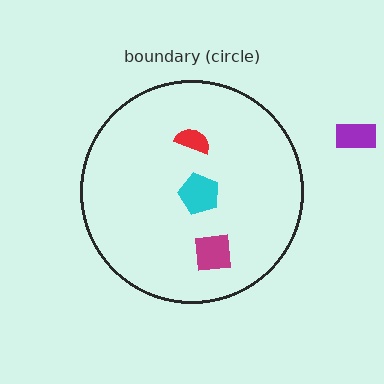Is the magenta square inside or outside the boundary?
Inside.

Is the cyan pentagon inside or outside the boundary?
Inside.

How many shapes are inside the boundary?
3 inside, 1 outside.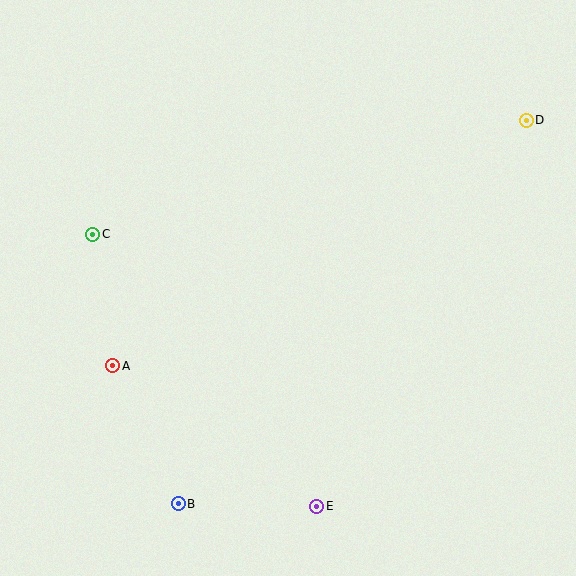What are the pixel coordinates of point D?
Point D is at (526, 120).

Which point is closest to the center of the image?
Point A at (113, 366) is closest to the center.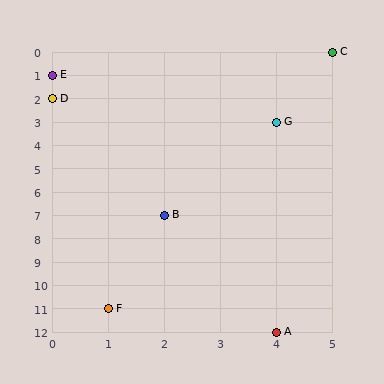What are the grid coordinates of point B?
Point B is at grid coordinates (2, 7).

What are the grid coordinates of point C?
Point C is at grid coordinates (5, 0).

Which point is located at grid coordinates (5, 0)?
Point C is at (5, 0).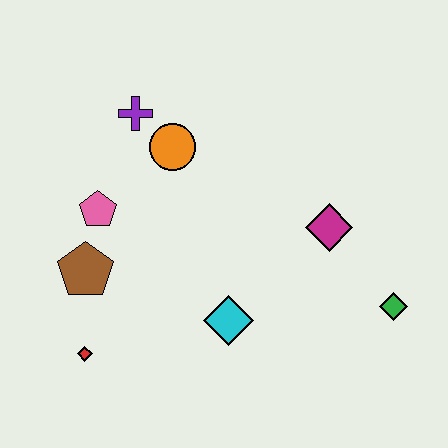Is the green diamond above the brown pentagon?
No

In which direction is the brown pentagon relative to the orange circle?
The brown pentagon is below the orange circle.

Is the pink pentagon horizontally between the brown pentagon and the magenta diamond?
Yes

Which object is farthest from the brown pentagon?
The green diamond is farthest from the brown pentagon.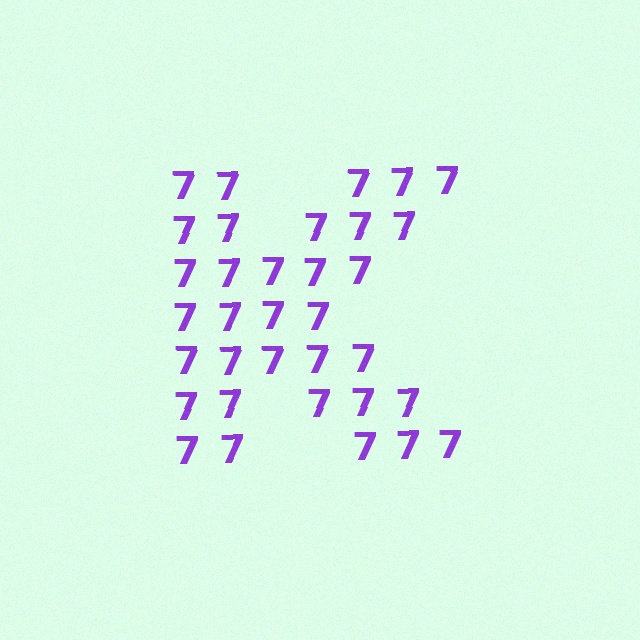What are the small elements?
The small elements are digit 7's.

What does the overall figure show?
The overall figure shows the letter K.